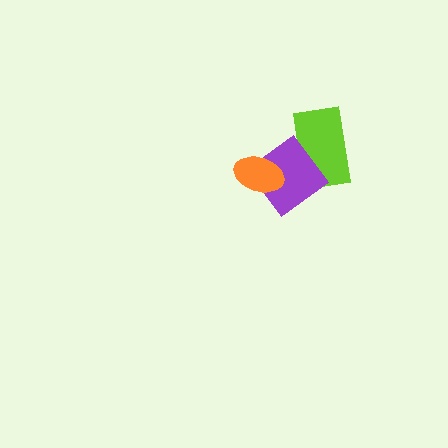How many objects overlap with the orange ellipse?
1 object overlaps with the orange ellipse.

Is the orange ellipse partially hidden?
No, no other shape covers it.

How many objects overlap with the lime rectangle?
1 object overlaps with the lime rectangle.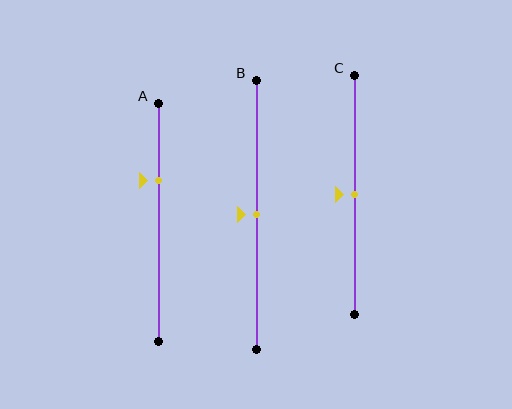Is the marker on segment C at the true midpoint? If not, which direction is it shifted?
Yes, the marker on segment C is at the true midpoint.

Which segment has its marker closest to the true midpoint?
Segment B has its marker closest to the true midpoint.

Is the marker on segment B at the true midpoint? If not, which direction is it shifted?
Yes, the marker on segment B is at the true midpoint.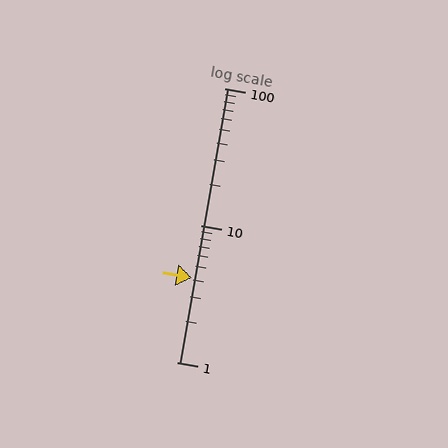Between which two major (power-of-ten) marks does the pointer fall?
The pointer is between 1 and 10.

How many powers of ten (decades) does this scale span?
The scale spans 2 decades, from 1 to 100.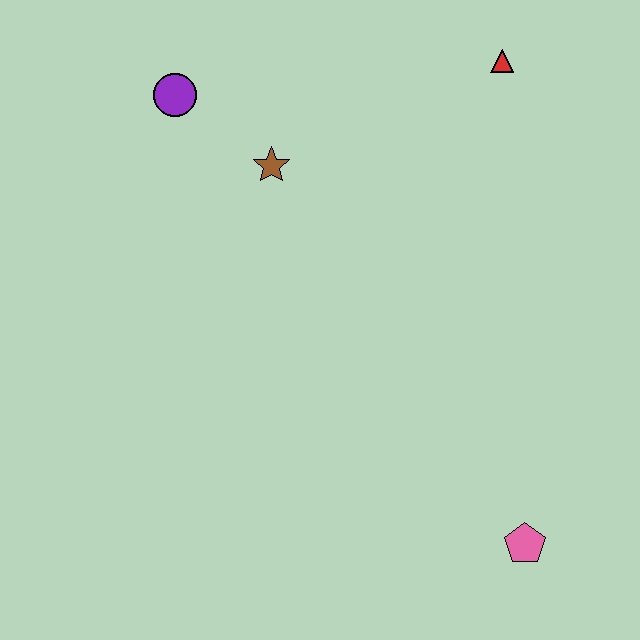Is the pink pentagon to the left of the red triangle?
No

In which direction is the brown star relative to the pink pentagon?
The brown star is above the pink pentagon.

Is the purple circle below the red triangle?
Yes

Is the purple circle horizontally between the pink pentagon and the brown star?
No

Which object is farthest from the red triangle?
The pink pentagon is farthest from the red triangle.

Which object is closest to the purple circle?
The brown star is closest to the purple circle.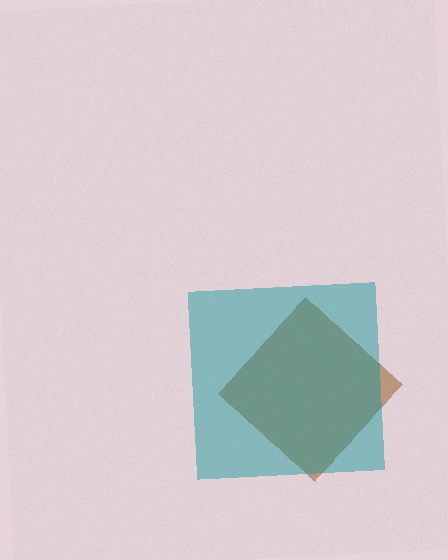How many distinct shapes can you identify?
There are 2 distinct shapes: a brown diamond, a teal square.